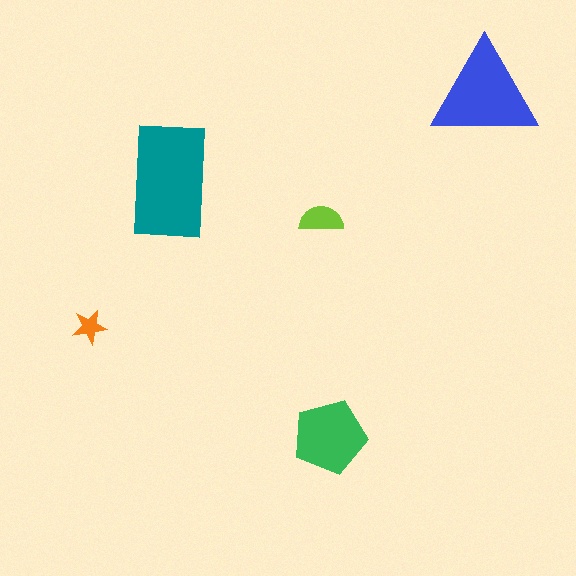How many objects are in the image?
There are 5 objects in the image.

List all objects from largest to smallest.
The teal rectangle, the blue triangle, the green pentagon, the lime semicircle, the orange star.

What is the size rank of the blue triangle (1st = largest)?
2nd.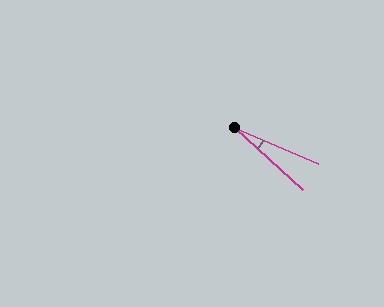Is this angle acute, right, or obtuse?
It is acute.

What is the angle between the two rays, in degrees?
Approximately 19 degrees.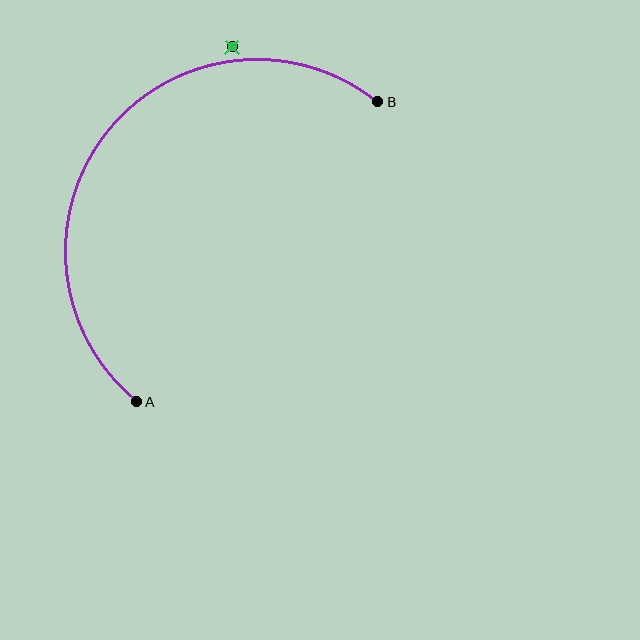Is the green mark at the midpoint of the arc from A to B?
No — the green mark does not lie on the arc at all. It sits slightly outside the curve.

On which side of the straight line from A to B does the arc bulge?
The arc bulges above and to the left of the straight line connecting A and B.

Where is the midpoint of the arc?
The arc midpoint is the point on the curve farthest from the straight line joining A and B. It sits above and to the left of that line.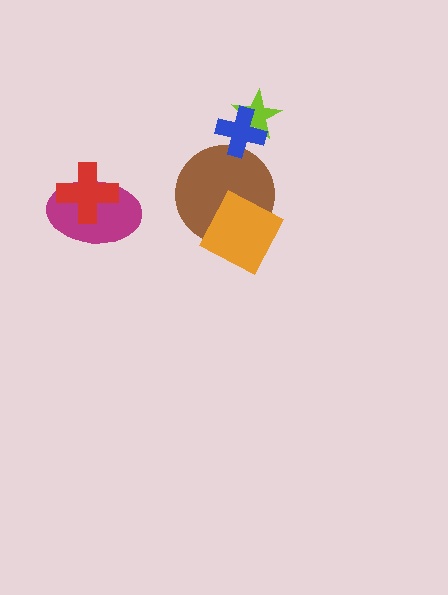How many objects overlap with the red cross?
1 object overlaps with the red cross.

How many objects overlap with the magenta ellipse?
1 object overlaps with the magenta ellipse.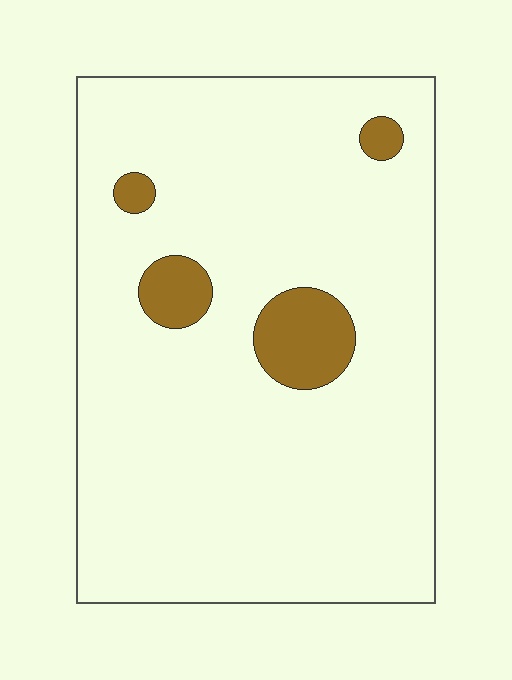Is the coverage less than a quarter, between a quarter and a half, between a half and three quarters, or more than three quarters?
Less than a quarter.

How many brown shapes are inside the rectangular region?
4.